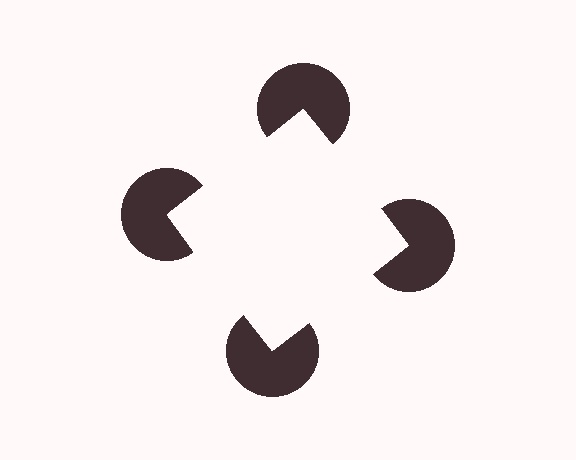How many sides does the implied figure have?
4 sides.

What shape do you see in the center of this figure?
An illusory square — its edges are inferred from the aligned wedge cuts in the pac-man discs, not physically drawn.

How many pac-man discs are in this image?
There are 4 — one at each vertex of the illusory square.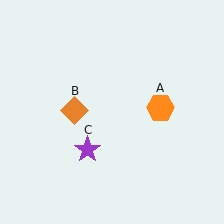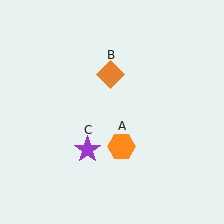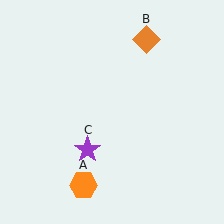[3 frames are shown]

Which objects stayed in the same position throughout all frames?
Purple star (object C) remained stationary.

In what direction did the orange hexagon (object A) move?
The orange hexagon (object A) moved down and to the left.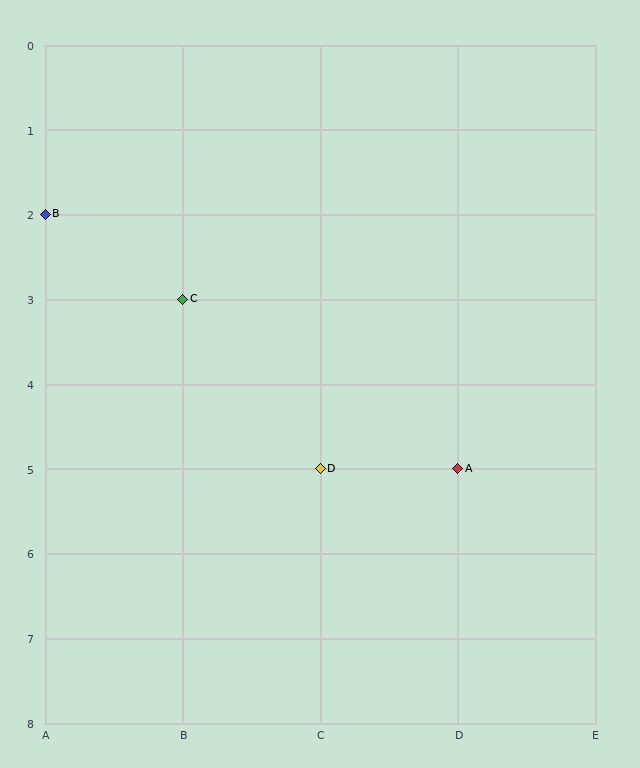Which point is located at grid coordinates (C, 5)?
Point D is at (C, 5).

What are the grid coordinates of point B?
Point B is at grid coordinates (A, 2).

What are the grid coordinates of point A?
Point A is at grid coordinates (D, 5).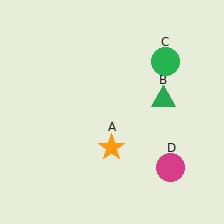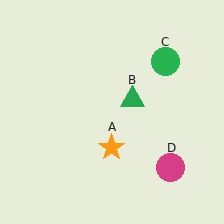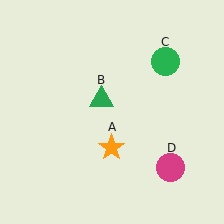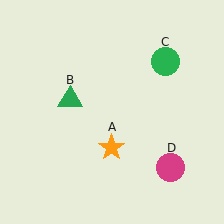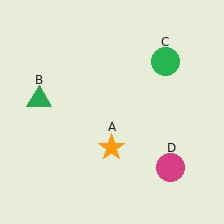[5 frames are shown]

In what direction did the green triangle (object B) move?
The green triangle (object B) moved left.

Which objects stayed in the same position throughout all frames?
Orange star (object A) and green circle (object C) and magenta circle (object D) remained stationary.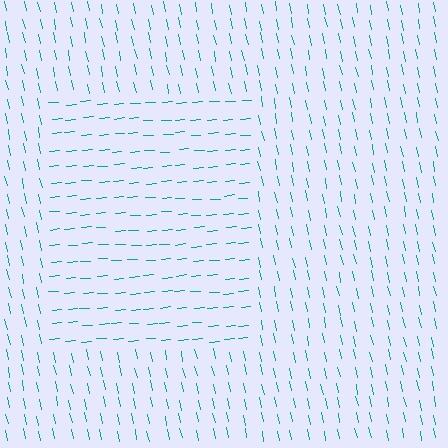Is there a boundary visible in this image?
Yes, there is a texture boundary formed by a change in line orientation.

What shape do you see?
I see a rectangle.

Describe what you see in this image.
The image is filled with small teal line segments. A rectangle region in the image has lines oriented differently from the surrounding lines, creating a visible texture boundary.